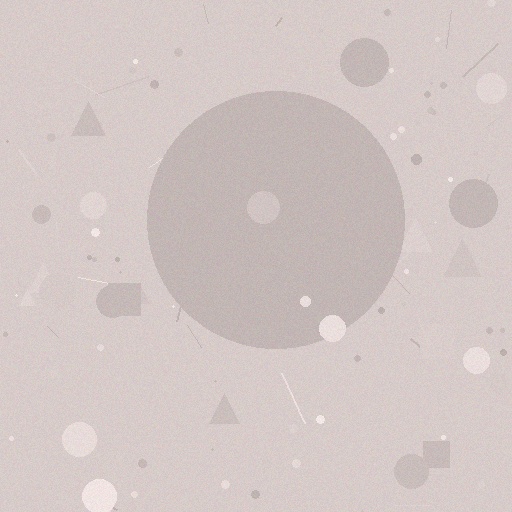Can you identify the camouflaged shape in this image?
The camouflaged shape is a circle.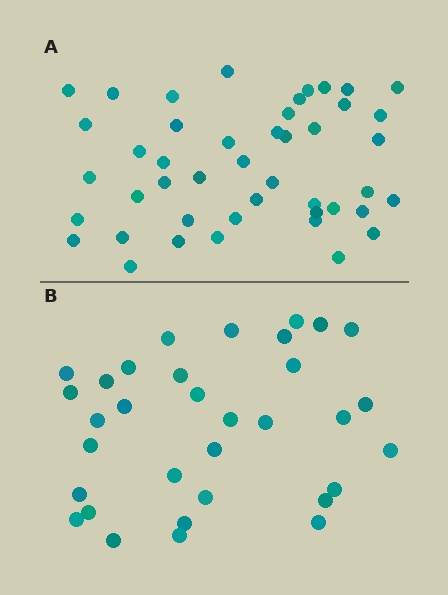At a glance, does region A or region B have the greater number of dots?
Region A (the top region) has more dots.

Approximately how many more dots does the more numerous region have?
Region A has roughly 12 or so more dots than region B.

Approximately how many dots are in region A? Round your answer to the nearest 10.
About 40 dots. (The exact count is 45, which rounds to 40.)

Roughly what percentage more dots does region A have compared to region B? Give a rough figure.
About 35% more.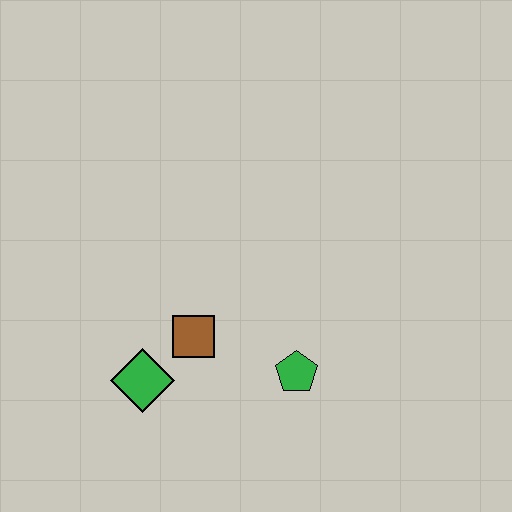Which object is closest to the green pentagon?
The brown square is closest to the green pentagon.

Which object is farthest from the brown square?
The green pentagon is farthest from the brown square.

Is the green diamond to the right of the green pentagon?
No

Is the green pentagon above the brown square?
No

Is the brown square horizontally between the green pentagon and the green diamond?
Yes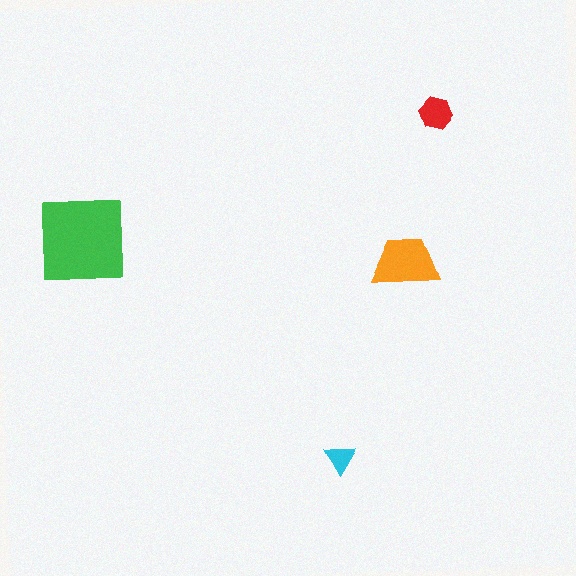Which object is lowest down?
The cyan triangle is bottommost.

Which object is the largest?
The green square.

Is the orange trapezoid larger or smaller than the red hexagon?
Larger.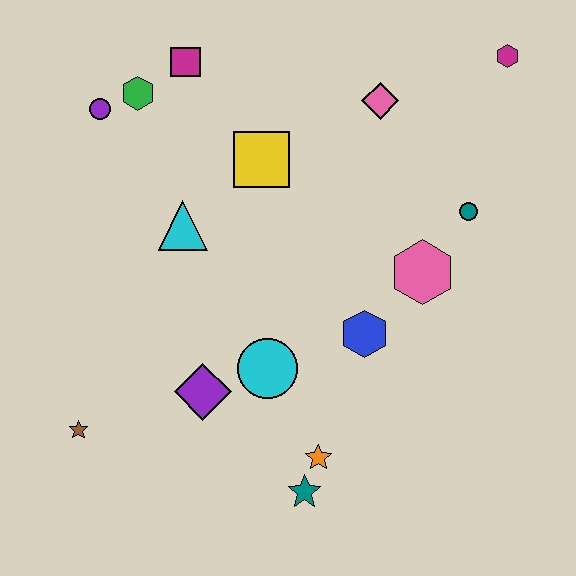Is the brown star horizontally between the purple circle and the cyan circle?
No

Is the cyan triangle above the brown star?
Yes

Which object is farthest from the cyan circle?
The magenta hexagon is farthest from the cyan circle.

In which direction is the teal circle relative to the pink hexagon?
The teal circle is above the pink hexagon.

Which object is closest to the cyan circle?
The purple diamond is closest to the cyan circle.